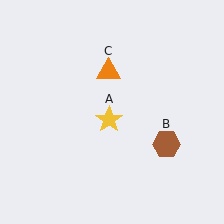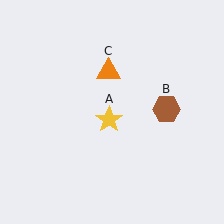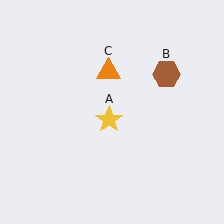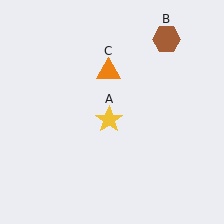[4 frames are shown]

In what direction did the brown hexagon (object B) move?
The brown hexagon (object B) moved up.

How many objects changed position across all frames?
1 object changed position: brown hexagon (object B).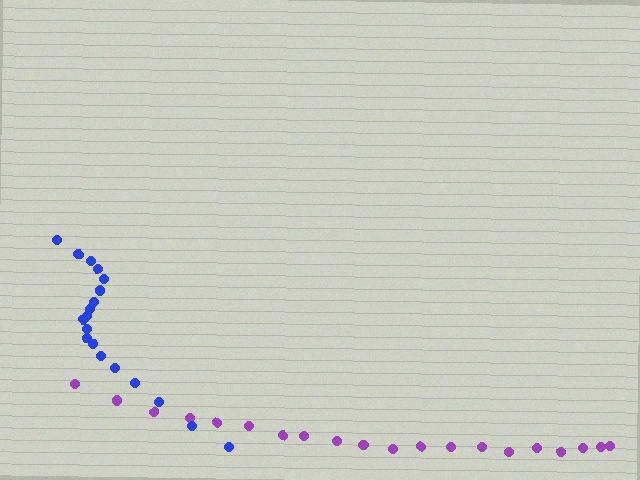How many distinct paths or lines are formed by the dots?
There are 2 distinct paths.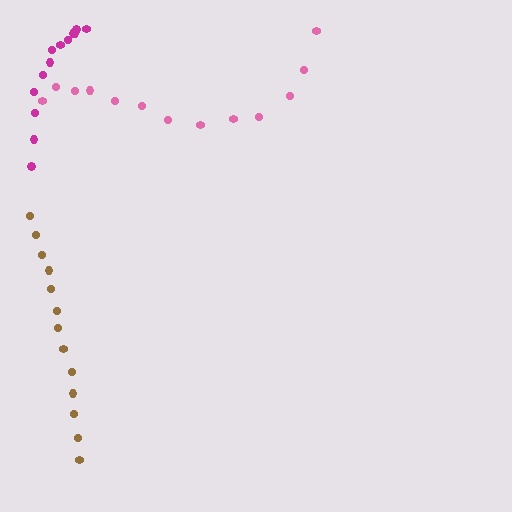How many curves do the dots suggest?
There are 3 distinct paths.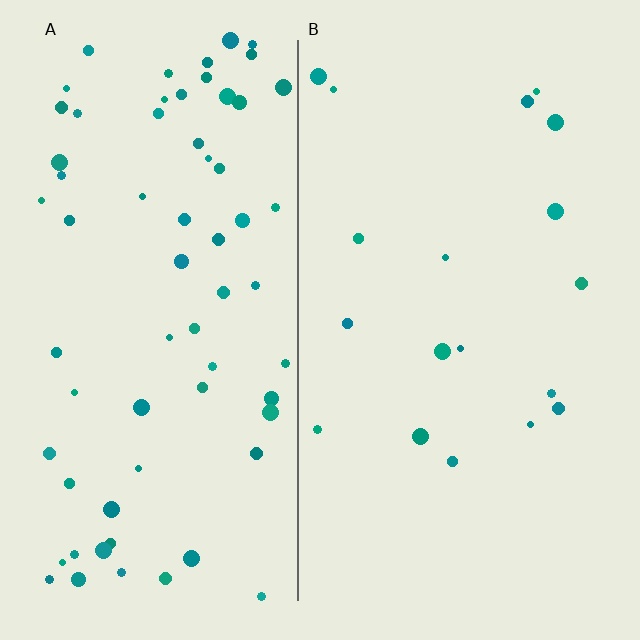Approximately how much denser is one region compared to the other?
Approximately 3.7× — region A over region B.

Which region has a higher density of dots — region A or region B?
A (the left).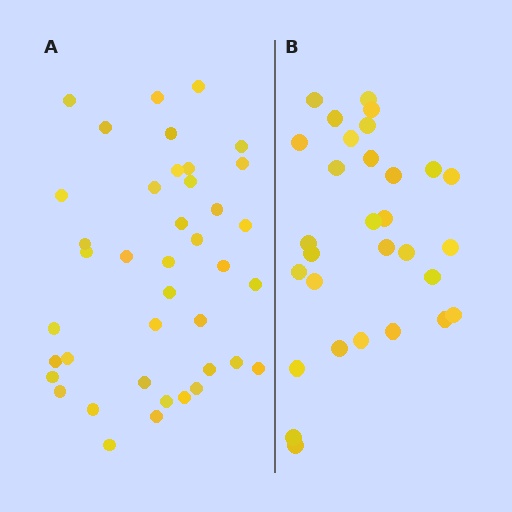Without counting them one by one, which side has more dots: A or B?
Region A (the left region) has more dots.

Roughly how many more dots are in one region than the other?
Region A has roughly 10 or so more dots than region B.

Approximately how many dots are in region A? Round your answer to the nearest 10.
About 40 dots.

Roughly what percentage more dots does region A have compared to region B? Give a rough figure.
About 35% more.